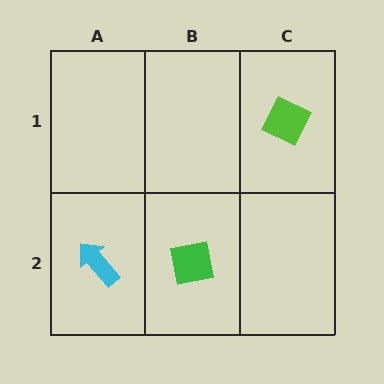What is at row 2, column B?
A green square.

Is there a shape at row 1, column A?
No, that cell is empty.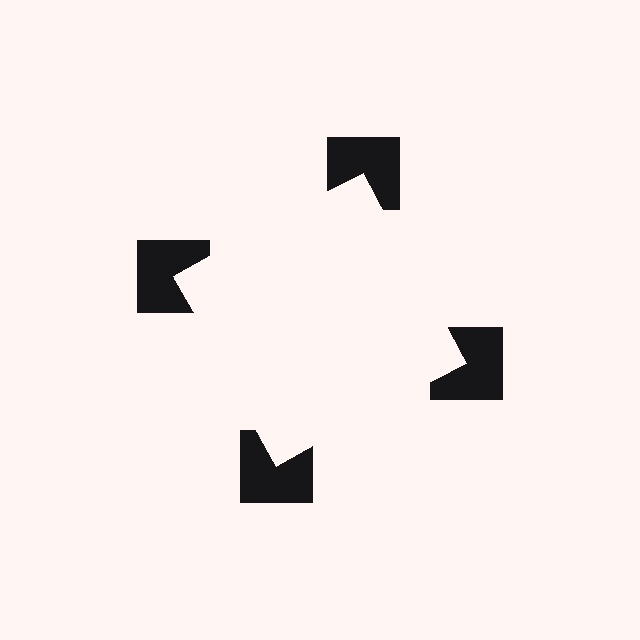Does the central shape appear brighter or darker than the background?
It typically appears slightly brighter than the background, even though no actual brightness change is drawn.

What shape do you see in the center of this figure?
An illusory square — its edges are inferred from the aligned wedge cuts in the notched squares, not physically drawn.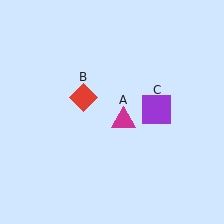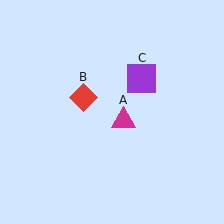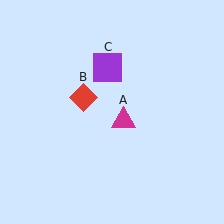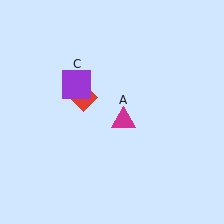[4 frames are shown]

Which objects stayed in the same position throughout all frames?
Magenta triangle (object A) and red diamond (object B) remained stationary.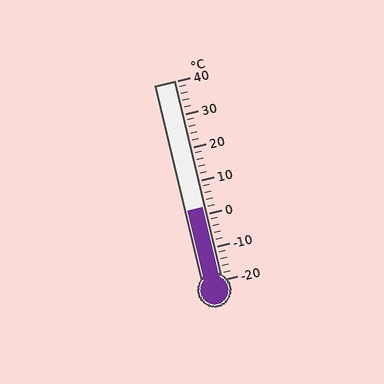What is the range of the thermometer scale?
The thermometer scale ranges from -20°C to 40°C.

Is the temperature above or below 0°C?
The temperature is above 0°C.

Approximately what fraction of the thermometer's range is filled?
The thermometer is filled to approximately 35% of its range.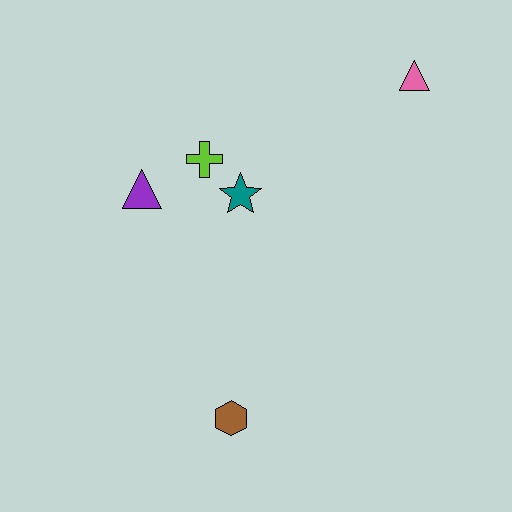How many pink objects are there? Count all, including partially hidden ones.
There is 1 pink object.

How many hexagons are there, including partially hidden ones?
There is 1 hexagon.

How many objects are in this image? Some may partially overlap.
There are 5 objects.